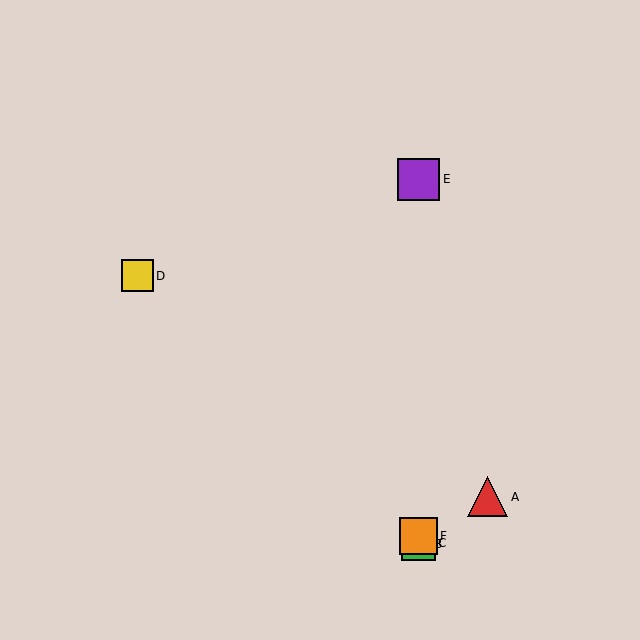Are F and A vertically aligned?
No, F is at x≈418 and A is at x≈488.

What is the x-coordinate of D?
Object D is at x≈137.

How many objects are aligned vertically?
4 objects (B, C, E, F) are aligned vertically.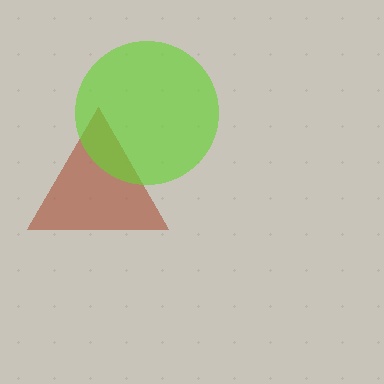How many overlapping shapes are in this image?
There are 2 overlapping shapes in the image.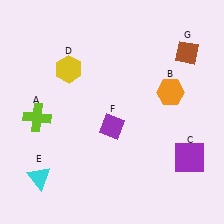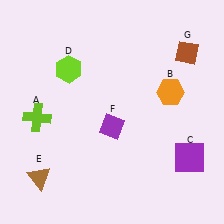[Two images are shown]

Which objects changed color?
D changed from yellow to lime. E changed from cyan to brown.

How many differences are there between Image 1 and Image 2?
There are 2 differences between the two images.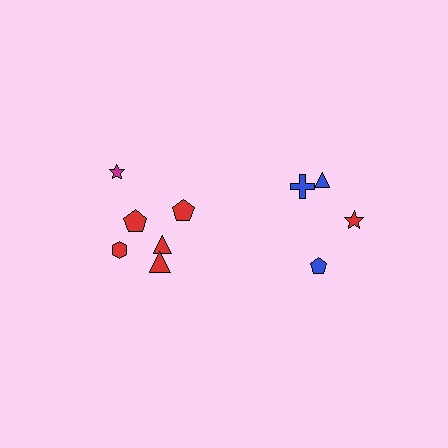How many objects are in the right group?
There are 4 objects.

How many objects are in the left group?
There are 6 objects.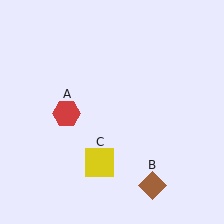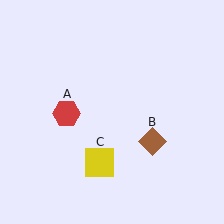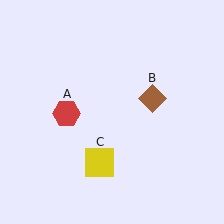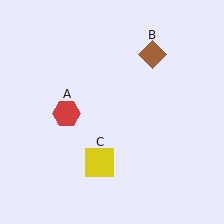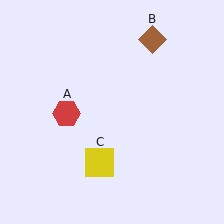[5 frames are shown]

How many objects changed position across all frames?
1 object changed position: brown diamond (object B).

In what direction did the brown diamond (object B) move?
The brown diamond (object B) moved up.